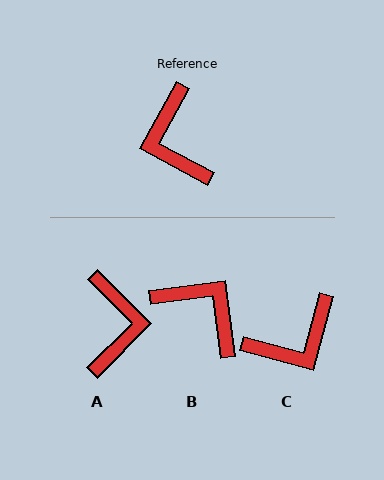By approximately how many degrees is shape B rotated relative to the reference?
Approximately 144 degrees clockwise.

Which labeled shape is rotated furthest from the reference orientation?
A, about 164 degrees away.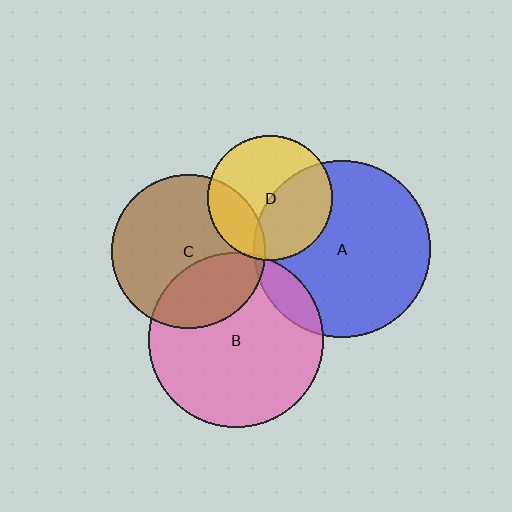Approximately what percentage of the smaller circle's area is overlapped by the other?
Approximately 10%.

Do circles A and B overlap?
Yes.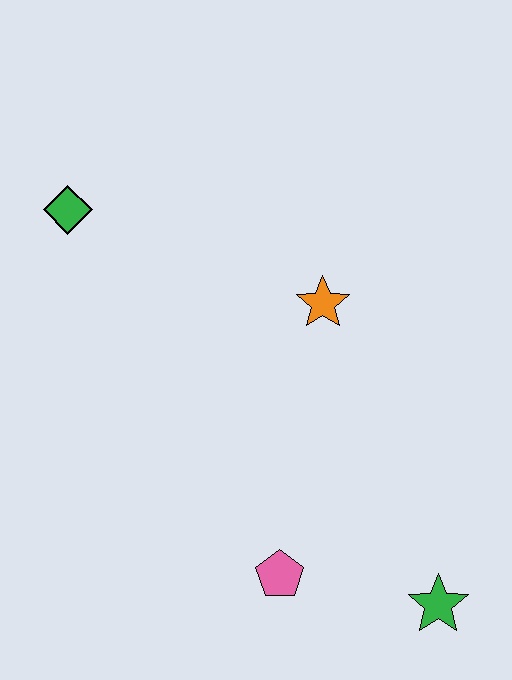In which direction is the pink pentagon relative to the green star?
The pink pentagon is to the left of the green star.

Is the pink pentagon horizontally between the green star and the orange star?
No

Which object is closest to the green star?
The pink pentagon is closest to the green star.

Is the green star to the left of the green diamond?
No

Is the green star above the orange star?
No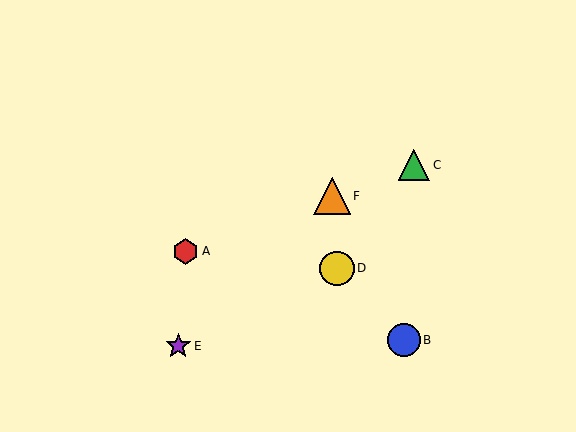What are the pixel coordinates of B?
Object B is at (404, 340).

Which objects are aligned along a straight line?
Objects A, C, F are aligned along a straight line.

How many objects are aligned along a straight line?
3 objects (A, C, F) are aligned along a straight line.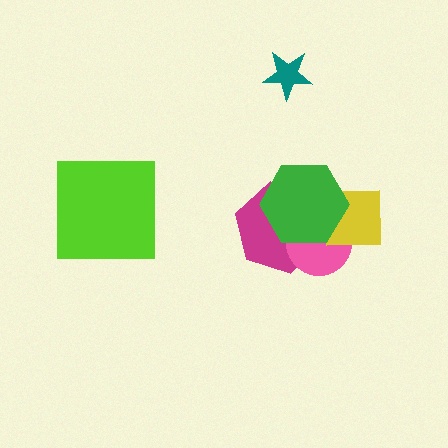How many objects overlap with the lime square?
0 objects overlap with the lime square.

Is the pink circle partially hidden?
Yes, it is partially covered by another shape.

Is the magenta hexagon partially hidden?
Yes, it is partially covered by another shape.